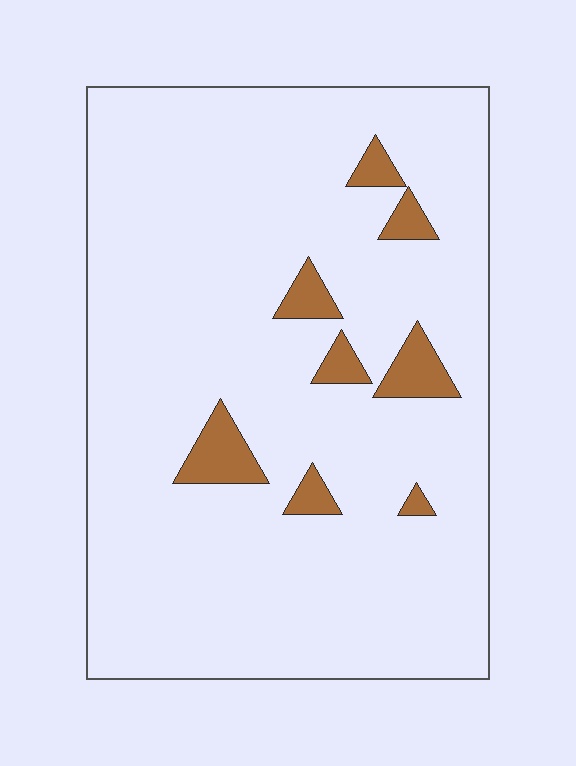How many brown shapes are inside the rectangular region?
8.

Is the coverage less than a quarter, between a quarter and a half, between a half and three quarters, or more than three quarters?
Less than a quarter.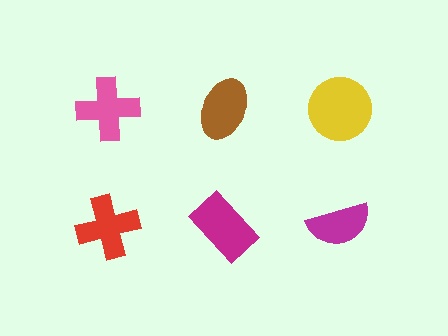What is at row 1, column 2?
A brown ellipse.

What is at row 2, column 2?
A magenta rectangle.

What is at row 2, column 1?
A red cross.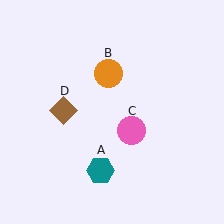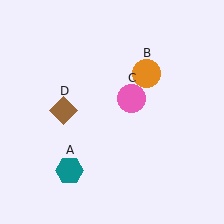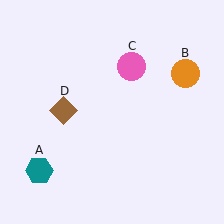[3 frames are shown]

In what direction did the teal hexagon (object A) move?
The teal hexagon (object A) moved left.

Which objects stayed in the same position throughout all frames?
Brown diamond (object D) remained stationary.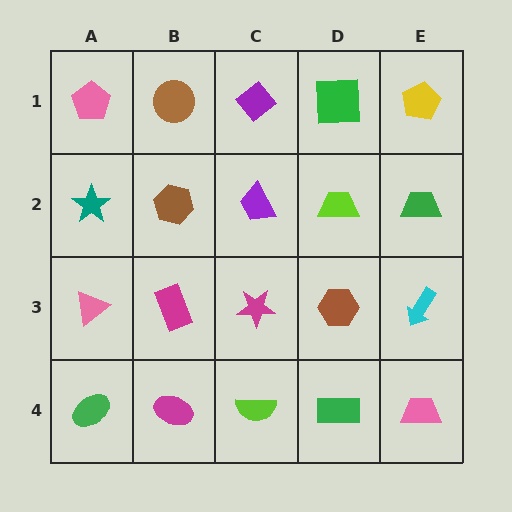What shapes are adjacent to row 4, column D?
A brown hexagon (row 3, column D), a lime semicircle (row 4, column C), a pink trapezoid (row 4, column E).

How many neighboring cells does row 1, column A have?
2.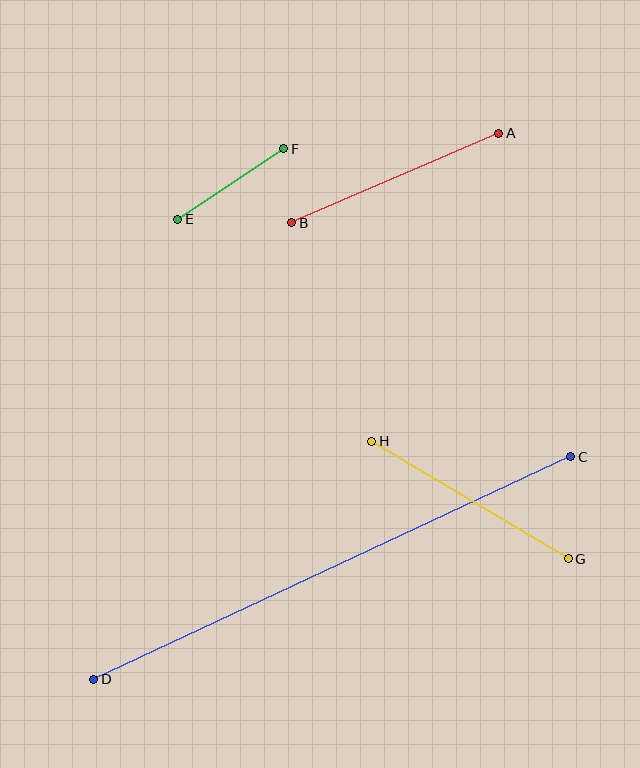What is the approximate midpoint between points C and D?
The midpoint is at approximately (332, 568) pixels.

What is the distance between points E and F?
The distance is approximately 127 pixels.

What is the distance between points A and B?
The distance is approximately 225 pixels.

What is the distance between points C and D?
The distance is approximately 526 pixels.